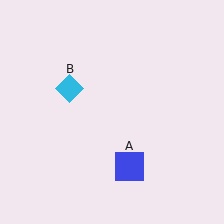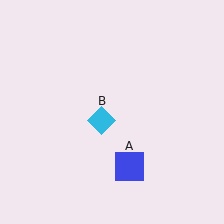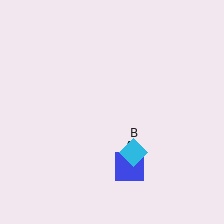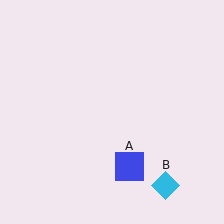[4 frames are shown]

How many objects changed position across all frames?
1 object changed position: cyan diamond (object B).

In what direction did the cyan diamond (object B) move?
The cyan diamond (object B) moved down and to the right.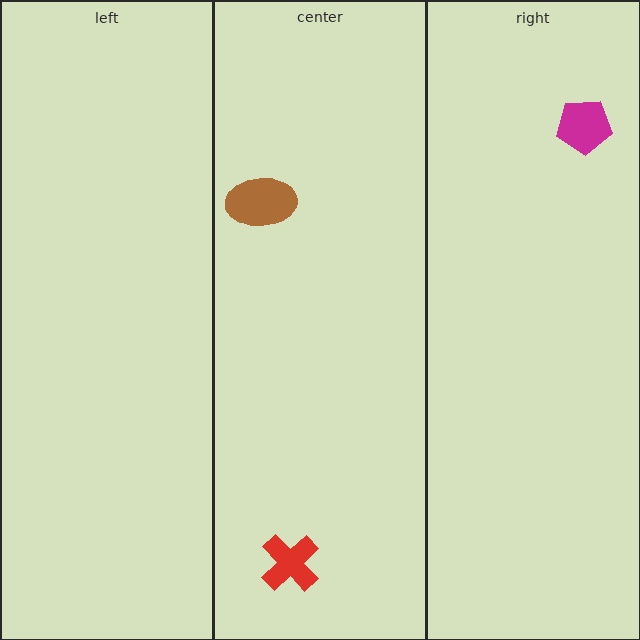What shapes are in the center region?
The red cross, the brown ellipse.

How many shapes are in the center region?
2.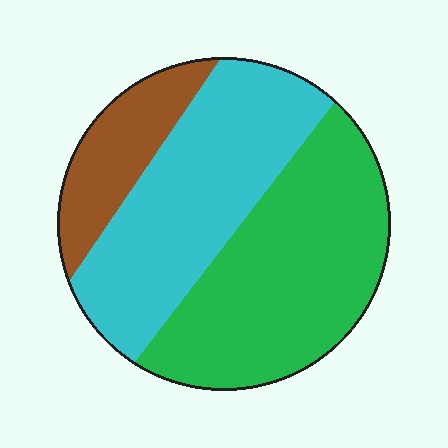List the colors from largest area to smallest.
From largest to smallest: green, cyan, brown.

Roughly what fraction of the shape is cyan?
Cyan covers 40% of the shape.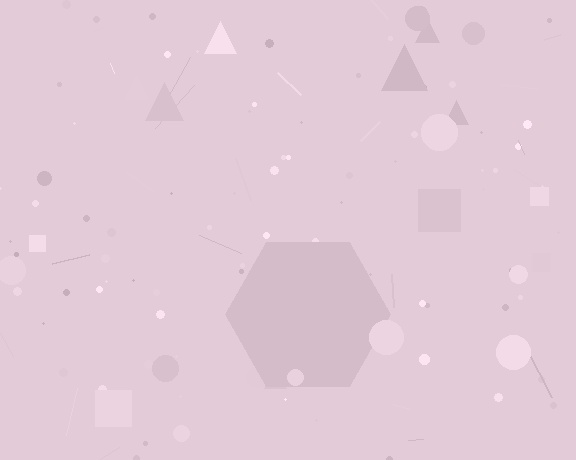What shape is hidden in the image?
A hexagon is hidden in the image.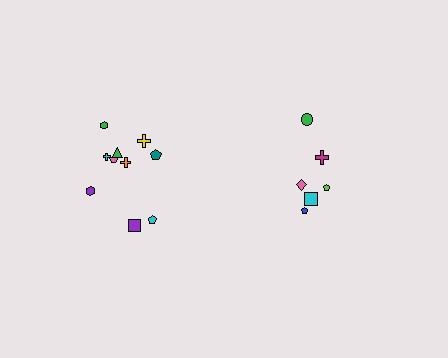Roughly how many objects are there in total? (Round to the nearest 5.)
Roughly 15 objects in total.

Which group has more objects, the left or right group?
The left group.